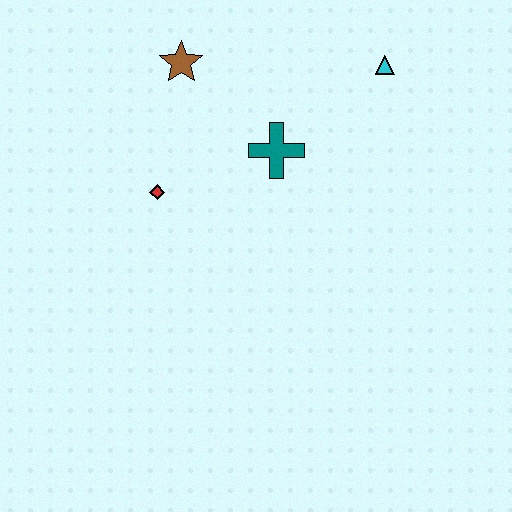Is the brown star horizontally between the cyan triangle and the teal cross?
No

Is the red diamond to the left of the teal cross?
Yes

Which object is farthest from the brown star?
The cyan triangle is farthest from the brown star.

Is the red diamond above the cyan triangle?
No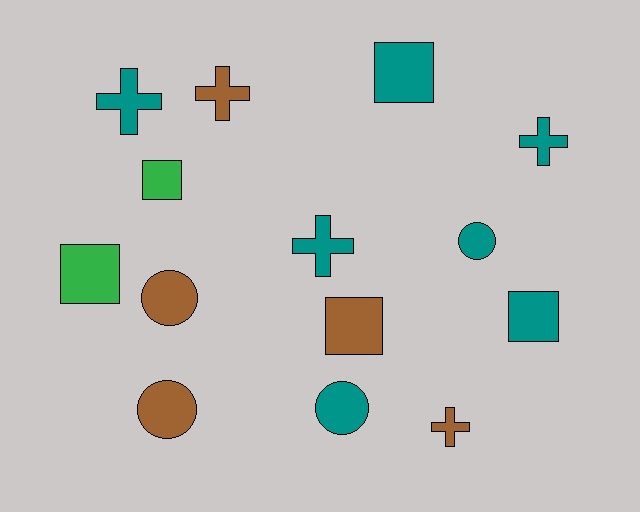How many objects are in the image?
There are 14 objects.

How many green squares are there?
There are 2 green squares.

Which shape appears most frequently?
Cross, with 5 objects.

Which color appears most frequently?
Teal, with 7 objects.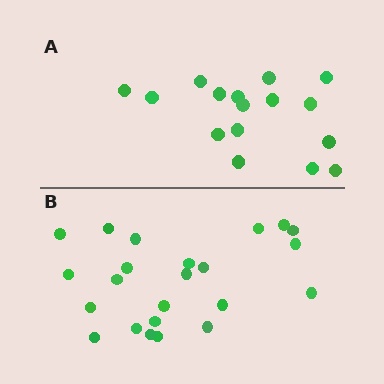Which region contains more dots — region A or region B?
Region B (the bottom region) has more dots.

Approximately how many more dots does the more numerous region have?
Region B has roughly 8 or so more dots than region A.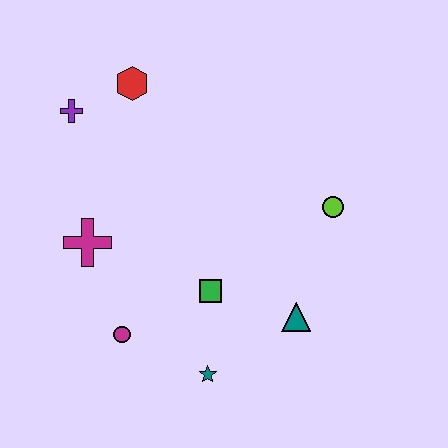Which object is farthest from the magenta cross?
The lime circle is farthest from the magenta cross.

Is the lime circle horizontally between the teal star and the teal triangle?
No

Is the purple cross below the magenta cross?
No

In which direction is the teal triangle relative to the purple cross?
The teal triangle is to the right of the purple cross.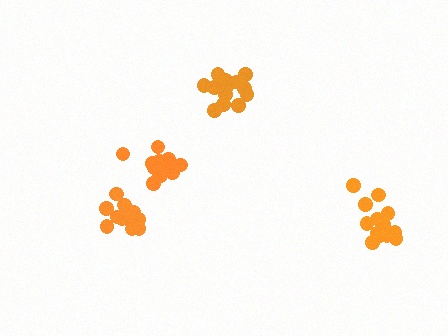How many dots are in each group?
Group 1: 14 dots, Group 2: 13 dots, Group 3: 15 dots, Group 4: 15 dots (57 total).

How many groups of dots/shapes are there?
There are 4 groups.